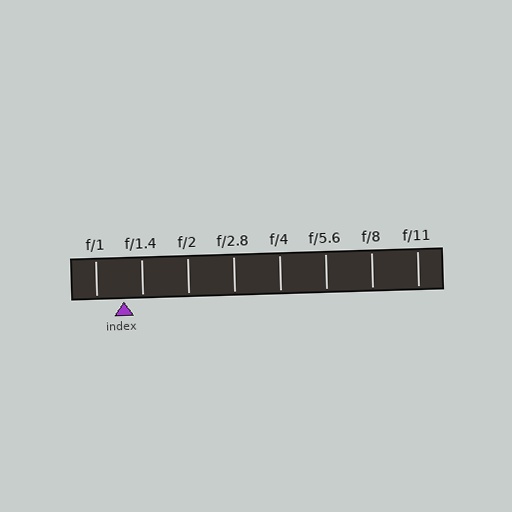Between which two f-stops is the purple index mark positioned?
The index mark is between f/1 and f/1.4.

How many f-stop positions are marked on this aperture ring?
There are 8 f-stop positions marked.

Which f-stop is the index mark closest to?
The index mark is closest to f/1.4.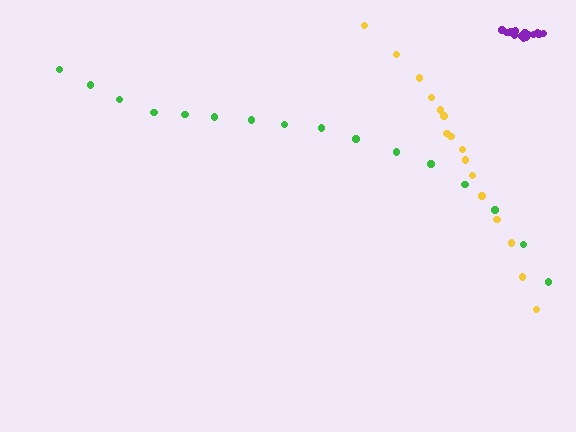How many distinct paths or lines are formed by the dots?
There are 3 distinct paths.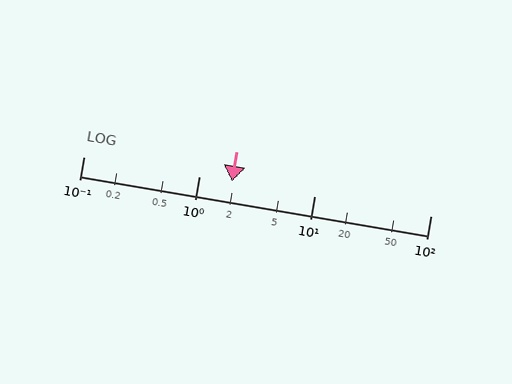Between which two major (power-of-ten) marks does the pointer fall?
The pointer is between 1 and 10.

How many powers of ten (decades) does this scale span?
The scale spans 3 decades, from 0.1 to 100.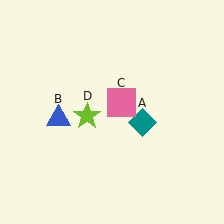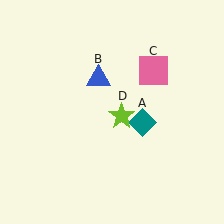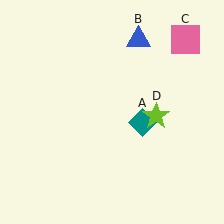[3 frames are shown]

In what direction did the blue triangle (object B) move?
The blue triangle (object B) moved up and to the right.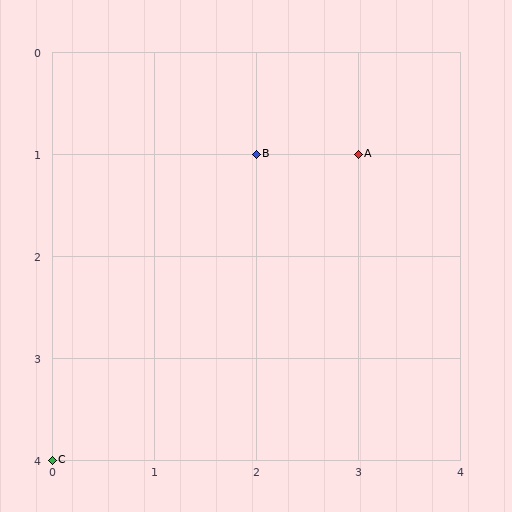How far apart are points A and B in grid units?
Points A and B are 1 column apart.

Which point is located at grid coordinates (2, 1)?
Point B is at (2, 1).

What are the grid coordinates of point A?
Point A is at grid coordinates (3, 1).